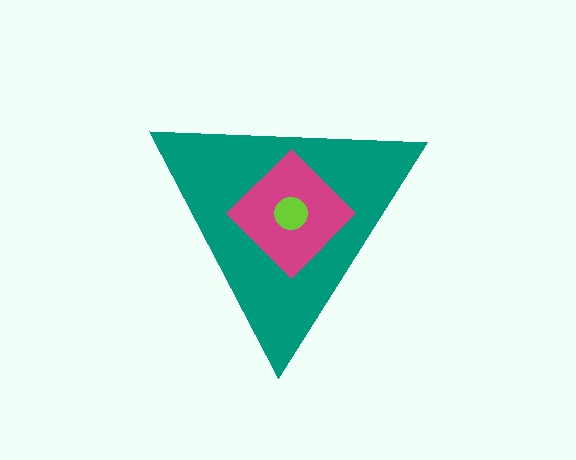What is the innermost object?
The lime circle.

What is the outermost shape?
The teal triangle.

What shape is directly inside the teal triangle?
The magenta diamond.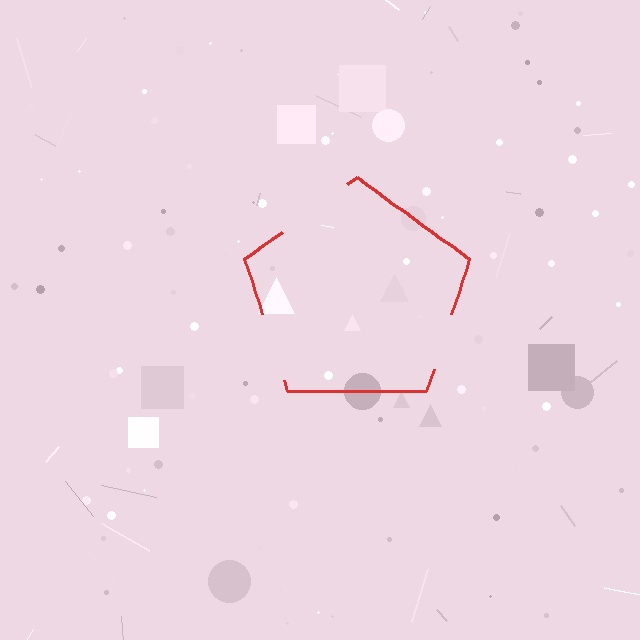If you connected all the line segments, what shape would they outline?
They would outline a pentagon.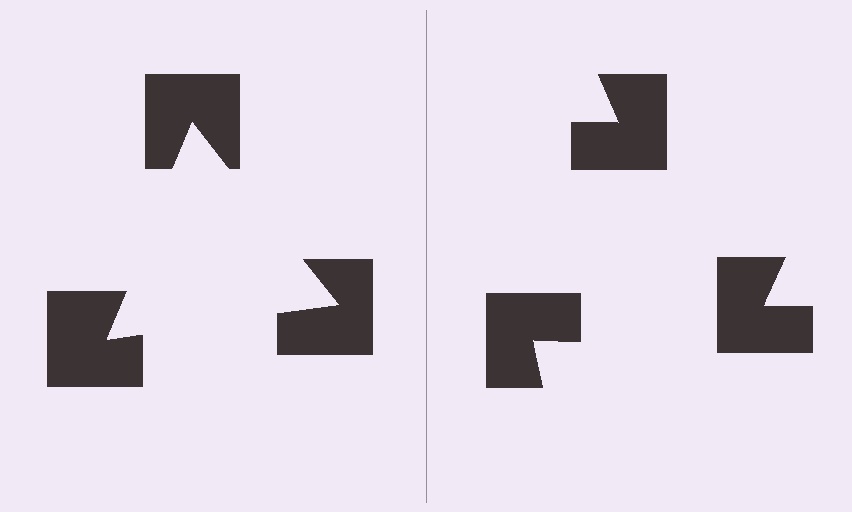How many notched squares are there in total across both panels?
6 — 3 on each side.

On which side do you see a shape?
An illusory triangle appears on the left side. On the right side the wedge cuts are rotated, so no coherent shape forms.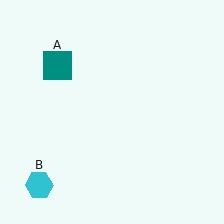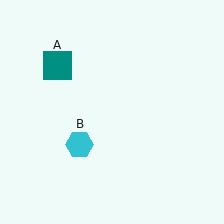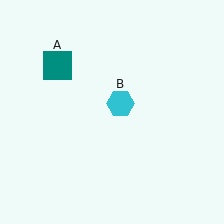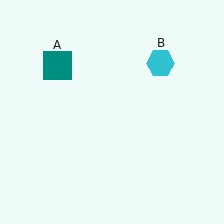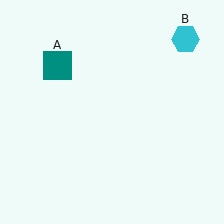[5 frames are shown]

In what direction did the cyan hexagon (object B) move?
The cyan hexagon (object B) moved up and to the right.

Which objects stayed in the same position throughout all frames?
Teal square (object A) remained stationary.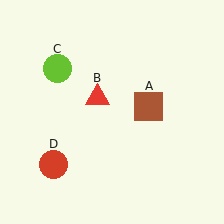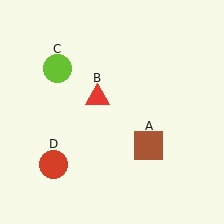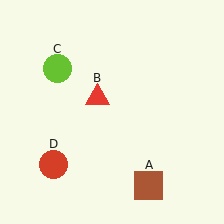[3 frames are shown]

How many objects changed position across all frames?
1 object changed position: brown square (object A).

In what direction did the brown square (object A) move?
The brown square (object A) moved down.